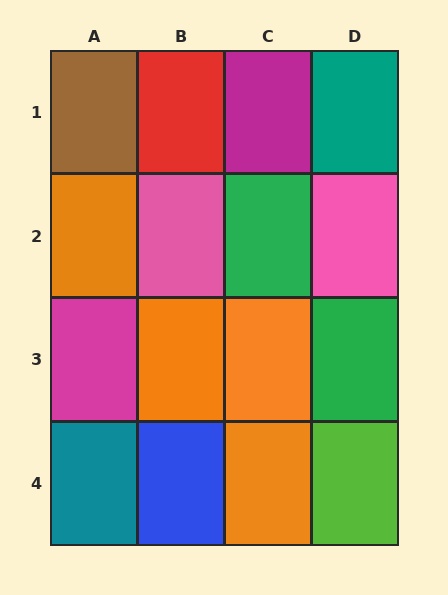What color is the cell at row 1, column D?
Teal.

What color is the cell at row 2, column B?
Pink.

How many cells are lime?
1 cell is lime.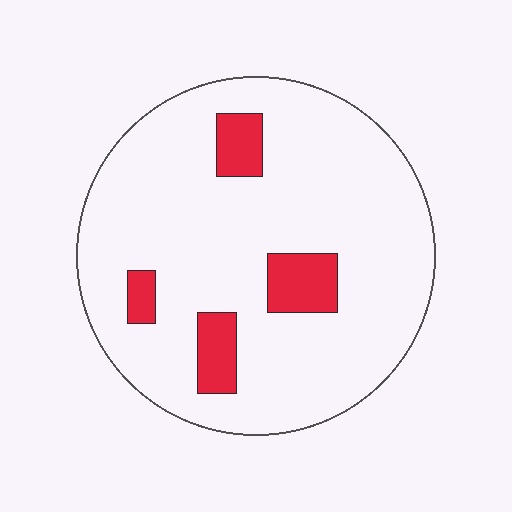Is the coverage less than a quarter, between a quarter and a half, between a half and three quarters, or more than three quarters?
Less than a quarter.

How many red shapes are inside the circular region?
4.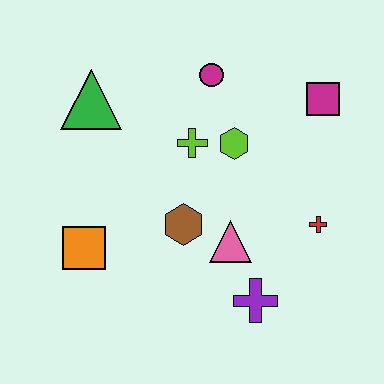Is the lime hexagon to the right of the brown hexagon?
Yes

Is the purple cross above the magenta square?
No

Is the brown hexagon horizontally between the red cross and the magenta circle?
No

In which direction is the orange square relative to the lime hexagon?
The orange square is to the left of the lime hexagon.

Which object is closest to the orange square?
The brown hexagon is closest to the orange square.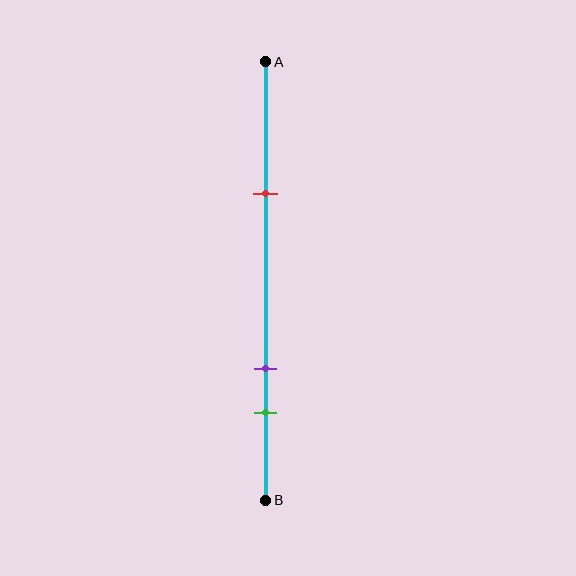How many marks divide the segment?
There are 3 marks dividing the segment.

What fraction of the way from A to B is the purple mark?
The purple mark is approximately 70% (0.7) of the way from A to B.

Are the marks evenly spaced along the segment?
No, the marks are not evenly spaced.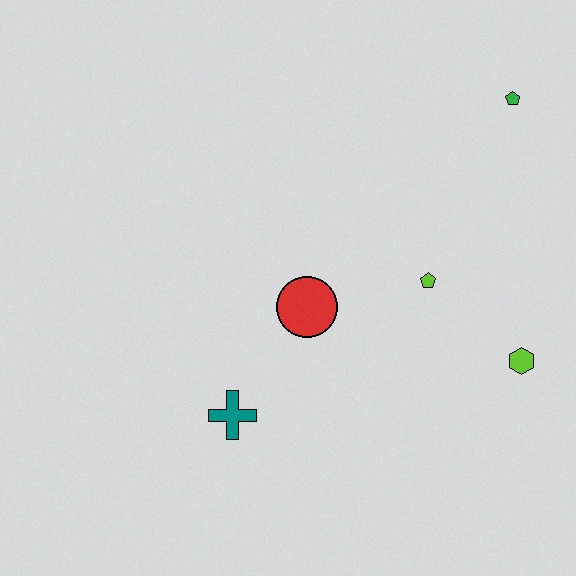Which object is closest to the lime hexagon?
The lime pentagon is closest to the lime hexagon.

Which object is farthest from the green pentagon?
The teal cross is farthest from the green pentagon.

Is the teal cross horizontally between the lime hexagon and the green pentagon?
No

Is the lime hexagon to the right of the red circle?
Yes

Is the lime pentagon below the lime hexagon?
No